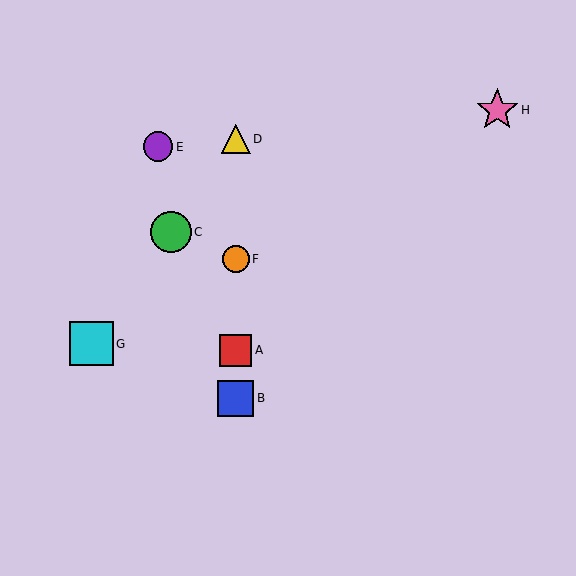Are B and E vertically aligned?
No, B is at x≈236 and E is at x≈158.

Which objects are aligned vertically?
Objects A, B, D, F are aligned vertically.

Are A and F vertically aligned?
Yes, both are at x≈236.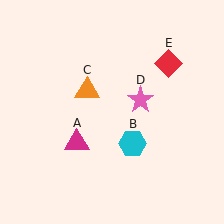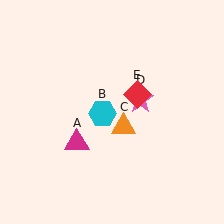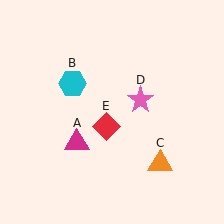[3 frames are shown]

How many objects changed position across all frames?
3 objects changed position: cyan hexagon (object B), orange triangle (object C), red diamond (object E).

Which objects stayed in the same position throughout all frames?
Magenta triangle (object A) and pink star (object D) remained stationary.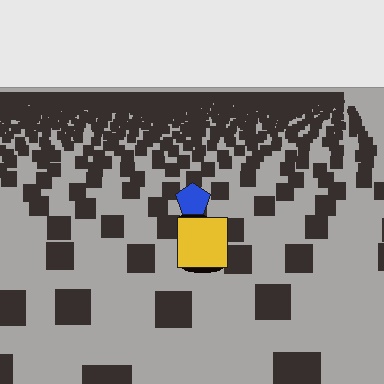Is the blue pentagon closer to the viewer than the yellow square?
No. The yellow square is closer — you can tell from the texture gradient: the ground texture is coarser near it.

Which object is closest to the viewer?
The yellow square is closest. The texture marks near it are larger and more spread out.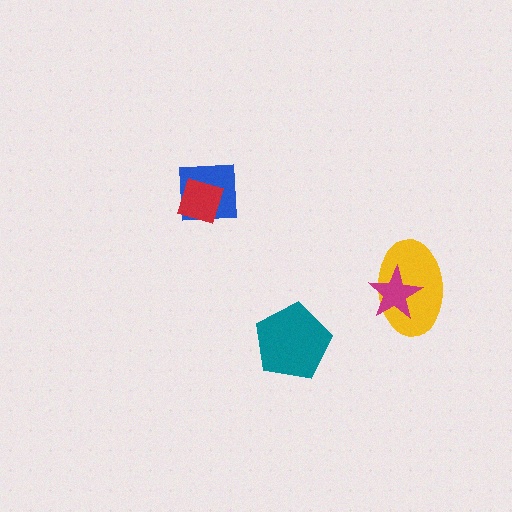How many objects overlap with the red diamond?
1 object overlaps with the red diamond.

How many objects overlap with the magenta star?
1 object overlaps with the magenta star.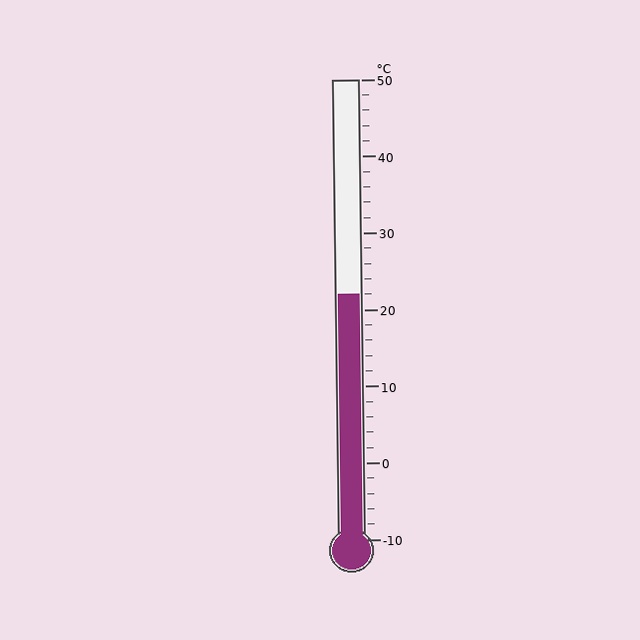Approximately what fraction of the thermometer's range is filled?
The thermometer is filled to approximately 55% of its range.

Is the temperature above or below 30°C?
The temperature is below 30°C.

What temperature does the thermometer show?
The thermometer shows approximately 22°C.